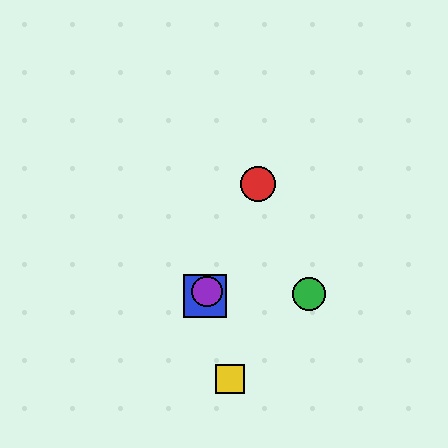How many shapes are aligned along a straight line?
3 shapes (the red circle, the blue square, the purple circle) are aligned along a straight line.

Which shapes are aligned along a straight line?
The red circle, the blue square, the purple circle are aligned along a straight line.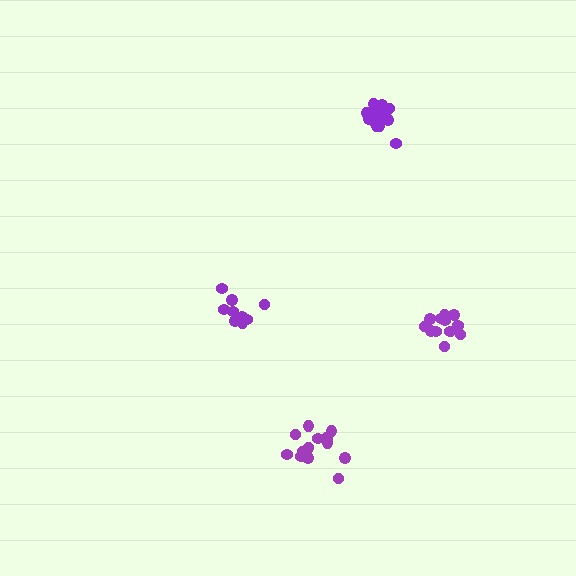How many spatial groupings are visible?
There are 4 spatial groupings.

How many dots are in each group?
Group 1: 15 dots, Group 2: 15 dots, Group 3: 9 dots, Group 4: 15 dots (54 total).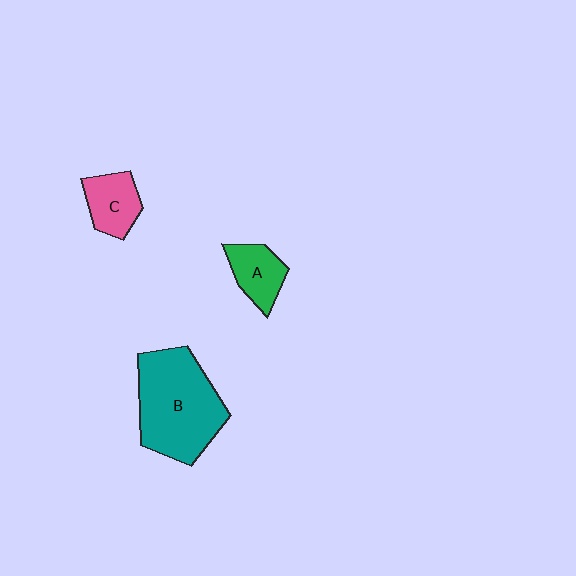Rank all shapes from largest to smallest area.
From largest to smallest: B (teal), C (pink), A (green).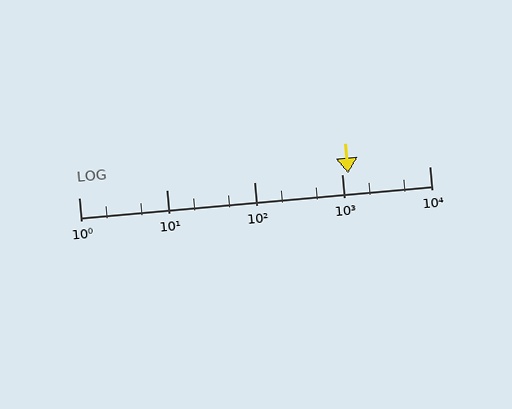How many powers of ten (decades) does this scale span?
The scale spans 4 decades, from 1 to 10000.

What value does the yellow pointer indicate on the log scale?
The pointer indicates approximately 1200.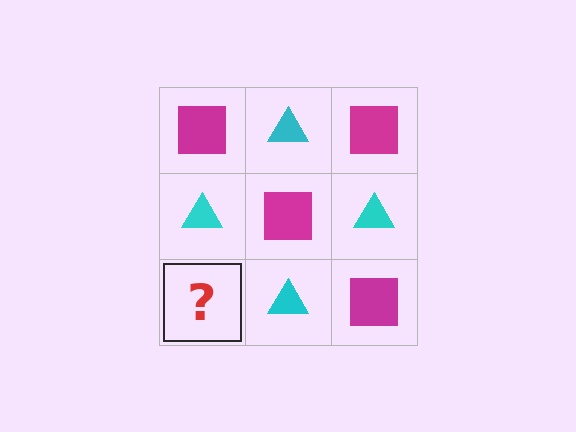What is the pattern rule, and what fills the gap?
The rule is that it alternates magenta square and cyan triangle in a checkerboard pattern. The gap should be filled with a magenta square.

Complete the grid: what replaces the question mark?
The question mark should be replaced with a magenta square.